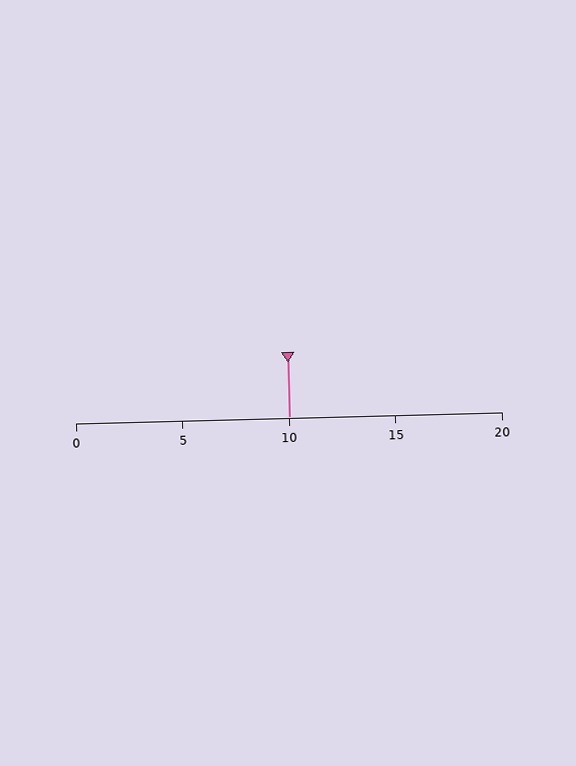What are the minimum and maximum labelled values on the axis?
The axis runs from 0 to 20.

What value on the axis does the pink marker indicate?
The marker indicates approximately 10.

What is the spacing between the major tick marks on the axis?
The major ticks are spaced 5 apart.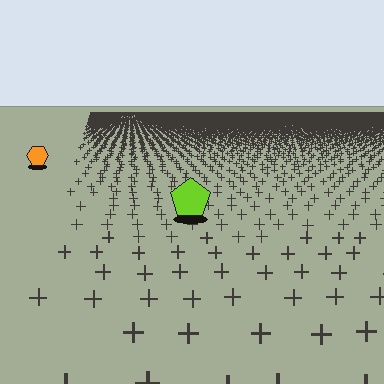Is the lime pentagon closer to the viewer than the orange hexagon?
Yes. The lime pentagon is closer — you can tell from the texture gradient: the ground texture is coarser near it.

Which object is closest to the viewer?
The lime pentagon is closest. The texture marks near it are larger and more spread out.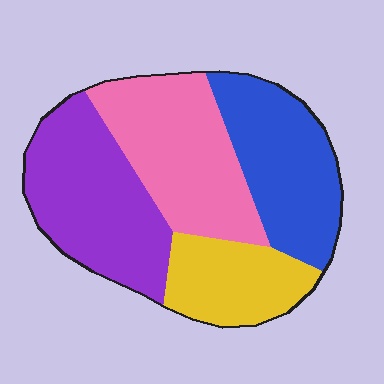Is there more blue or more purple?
Purple.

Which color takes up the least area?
Yellow, at roughly 15%.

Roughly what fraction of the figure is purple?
Purple takes up about one third (1/3) of the figure.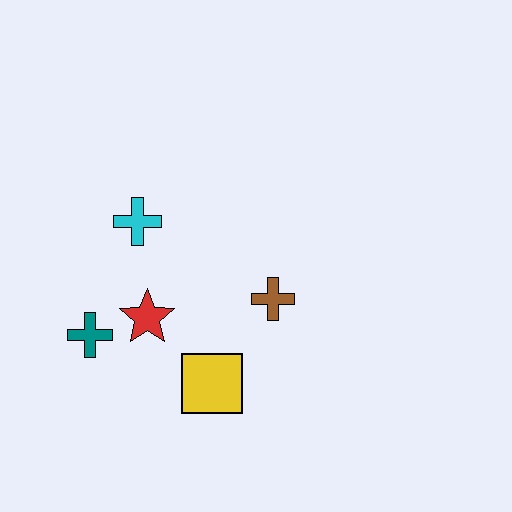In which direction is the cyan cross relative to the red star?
The cyan cross is above the red star.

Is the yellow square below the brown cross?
Yes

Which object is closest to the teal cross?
The red star is closest to the teal cross.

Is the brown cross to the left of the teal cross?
No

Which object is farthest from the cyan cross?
The yellow square is farthest from the cyan cross.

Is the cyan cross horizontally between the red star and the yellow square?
No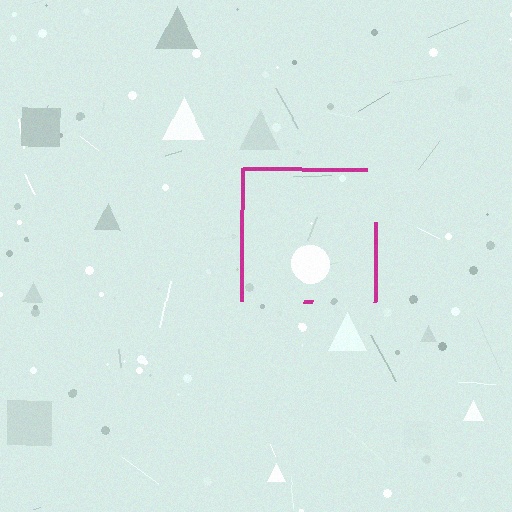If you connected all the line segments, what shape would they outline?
They would outline a square.